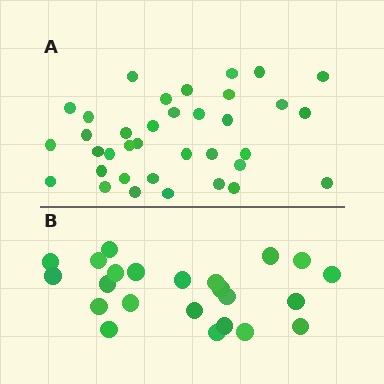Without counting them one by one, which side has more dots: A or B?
Region A (the top region) has more dots.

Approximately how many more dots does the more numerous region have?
Region A has approximately 15 more dots than region B.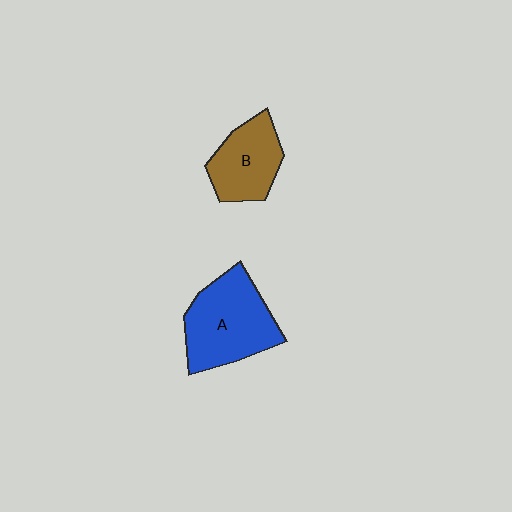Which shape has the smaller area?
Shape B (brown).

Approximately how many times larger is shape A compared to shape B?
Approximately 1.5 times.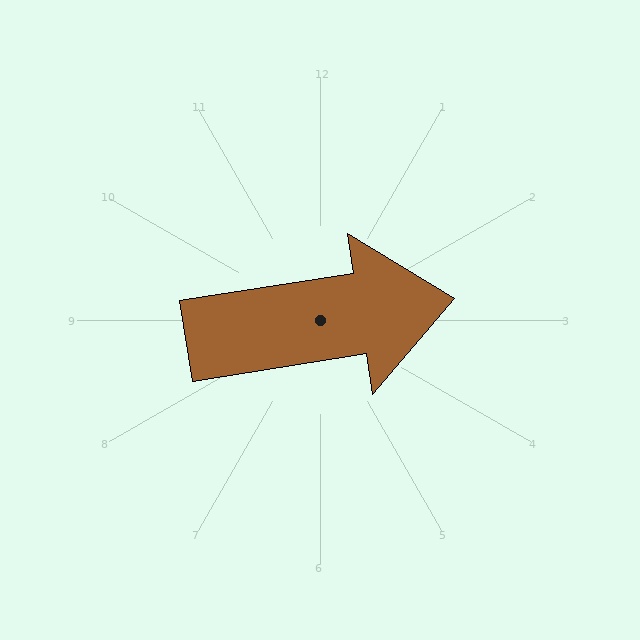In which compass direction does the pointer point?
East.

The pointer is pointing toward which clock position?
Roughly 3 o'clock.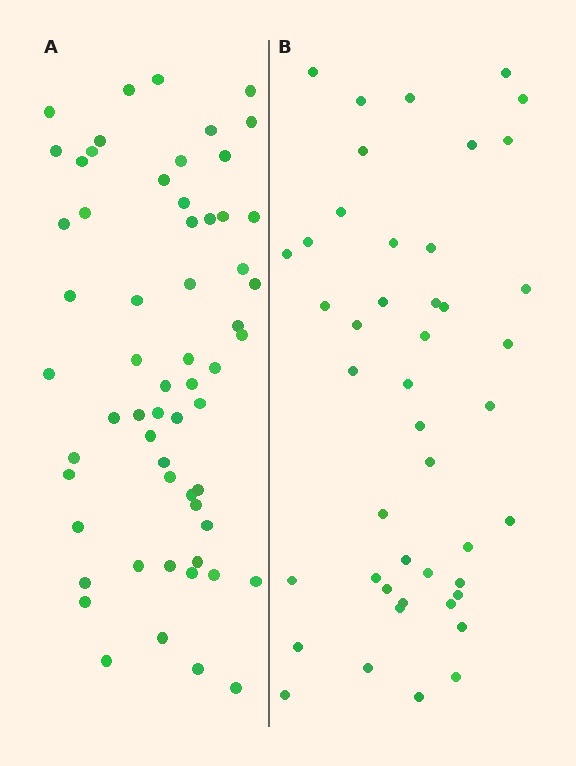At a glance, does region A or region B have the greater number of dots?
Region A (the left region) has more dots.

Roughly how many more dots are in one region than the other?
Region A has approximately 15 more dots than region B.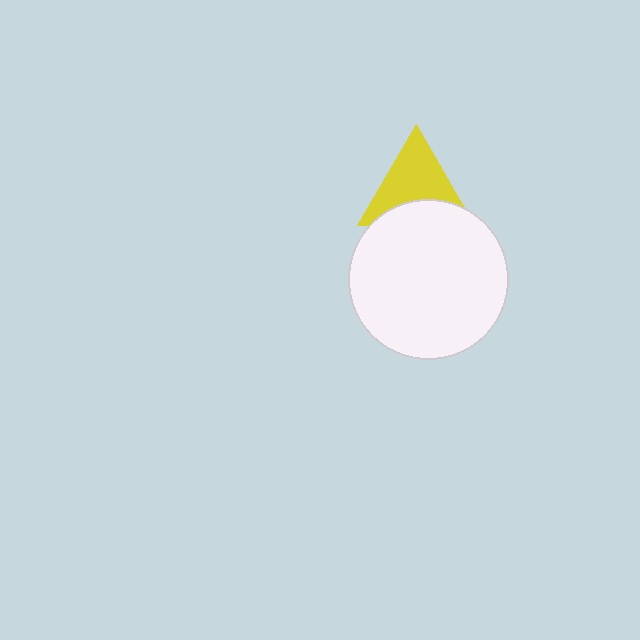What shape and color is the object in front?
The object in front is a white circle.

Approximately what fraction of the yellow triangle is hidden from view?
Roughly 34% of the yellow triangle is hidden behind the white circle.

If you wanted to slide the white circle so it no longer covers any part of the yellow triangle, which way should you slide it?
Slide it down — that is the most direct way to separate the two shapes.